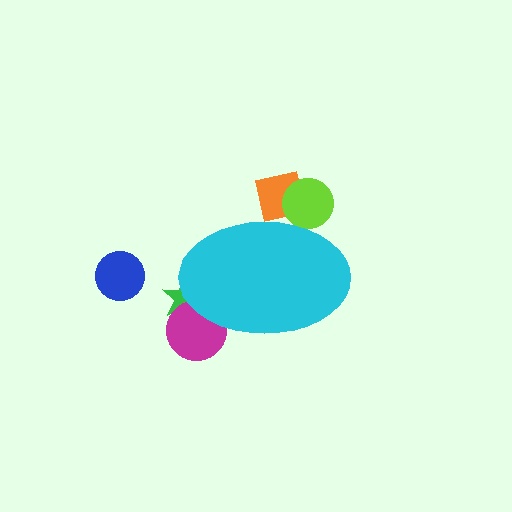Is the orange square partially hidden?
Yes, the orange square is partially hidden behind the cyan ellipse.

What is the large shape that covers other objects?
A cyan ellipse.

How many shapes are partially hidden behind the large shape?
4 shapes are partially hidden.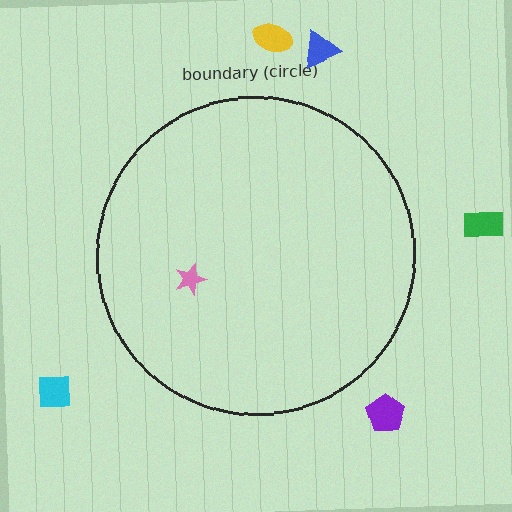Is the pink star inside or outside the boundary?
Inside.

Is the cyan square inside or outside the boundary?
Outside.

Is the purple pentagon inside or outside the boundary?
Outside.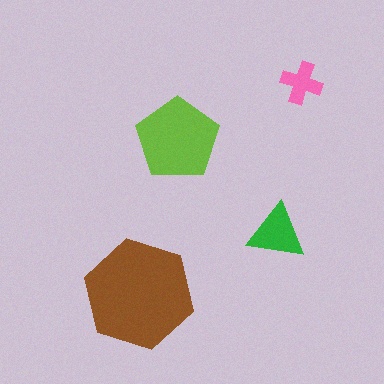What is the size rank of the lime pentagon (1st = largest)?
2nd.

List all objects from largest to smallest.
The brown hexagon, the lime pentagon, the green triangle, the pink cross.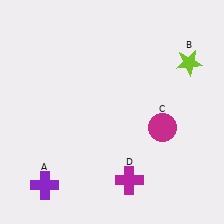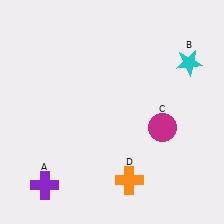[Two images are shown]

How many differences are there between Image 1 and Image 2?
There are 2 differences between the two images.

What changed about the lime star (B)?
In Image 1, B is lime. In Image 2, it changed to cyan.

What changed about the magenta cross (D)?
In Image 1, D is magenta. In Image 2, it changed to orange.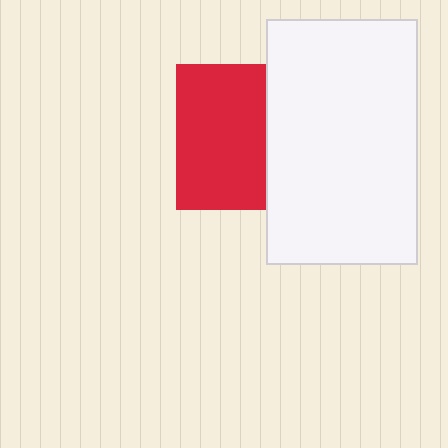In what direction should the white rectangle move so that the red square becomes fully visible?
The white rectangle should move right. That is the shortest direction to clear the overlap and leave the red square fully visible.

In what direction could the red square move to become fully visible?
The red square could move left. That would shift it out from behind the white rectangle entirely.